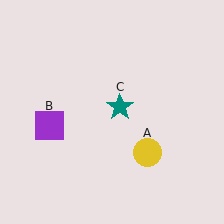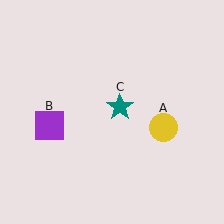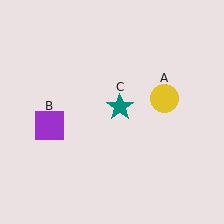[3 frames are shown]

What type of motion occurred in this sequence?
The yellow circle (object A) rotated counterclockwise around the center of the scene.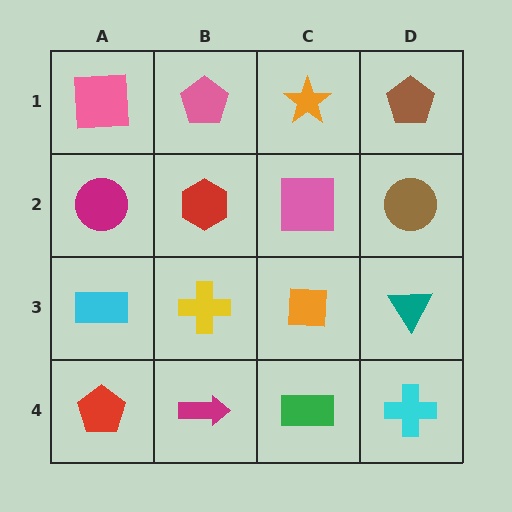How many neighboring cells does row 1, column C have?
3.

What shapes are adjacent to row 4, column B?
A yellow cross (row 3, column B), a red pentagon (row 4, column A), a green rectangle (row 4, column C).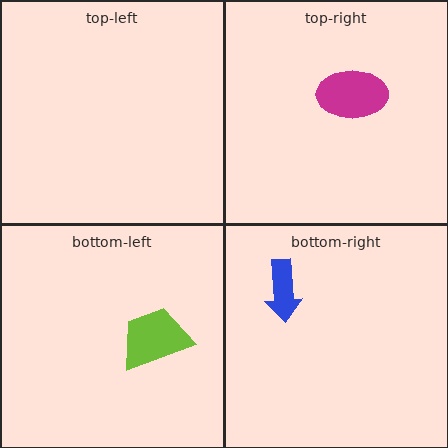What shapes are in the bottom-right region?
The blue arrow.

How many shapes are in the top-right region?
1.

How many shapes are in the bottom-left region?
1.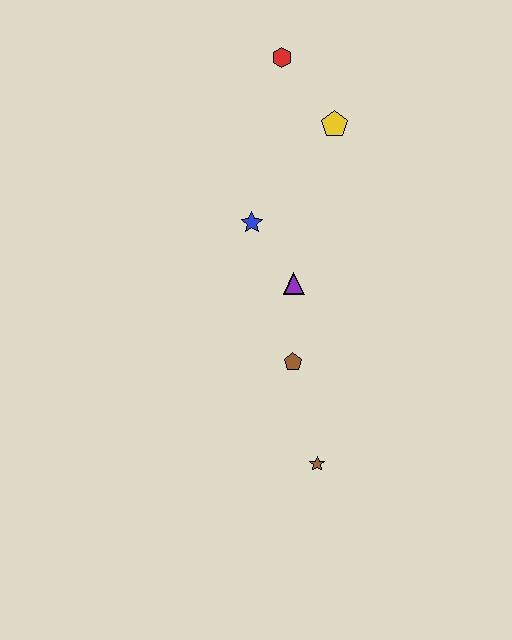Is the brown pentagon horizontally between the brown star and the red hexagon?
Yes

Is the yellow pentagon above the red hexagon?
No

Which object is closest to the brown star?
The brown pentagon is closest to the brown star.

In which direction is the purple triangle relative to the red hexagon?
The purple triangle is below the red hexagon.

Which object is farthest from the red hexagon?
The brown star is farthest from the red hexagon.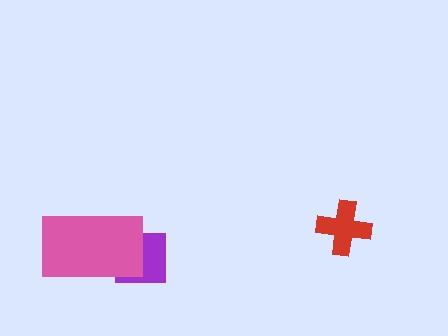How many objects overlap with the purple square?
1 object overlaps with the purple square.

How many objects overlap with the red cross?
0 objects overlap with the red cross.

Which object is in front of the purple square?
The pink rectangle is in front of the purple square.